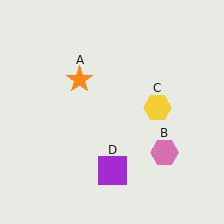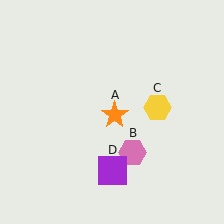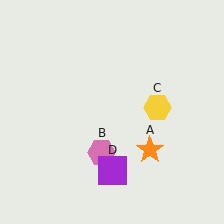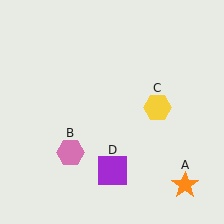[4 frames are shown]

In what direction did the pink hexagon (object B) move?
The pink hexagon (object B) moved left.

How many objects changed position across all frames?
2 objects changed position: orange star (object A), pink hexagon (object B).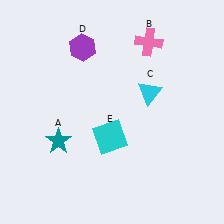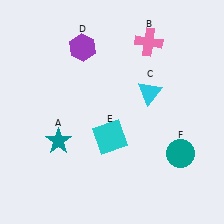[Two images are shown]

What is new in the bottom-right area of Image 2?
A teal circle (F) was added in the bottom-right area of Image 2.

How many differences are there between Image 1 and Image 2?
There is 1 difference between the two images.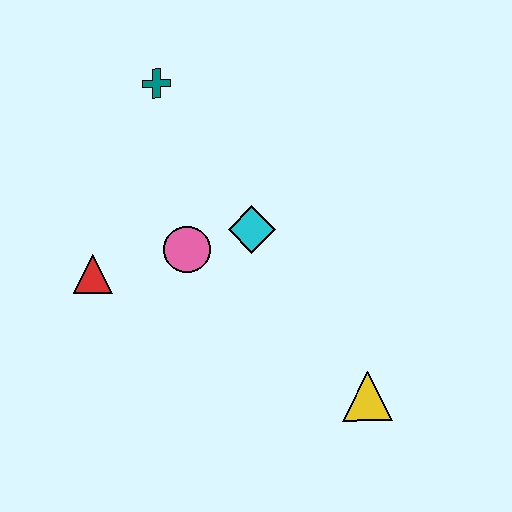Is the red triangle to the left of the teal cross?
Yes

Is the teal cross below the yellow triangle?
No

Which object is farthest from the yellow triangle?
The teal cross is farthest from the yellow triangle.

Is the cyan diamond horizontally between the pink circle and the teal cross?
No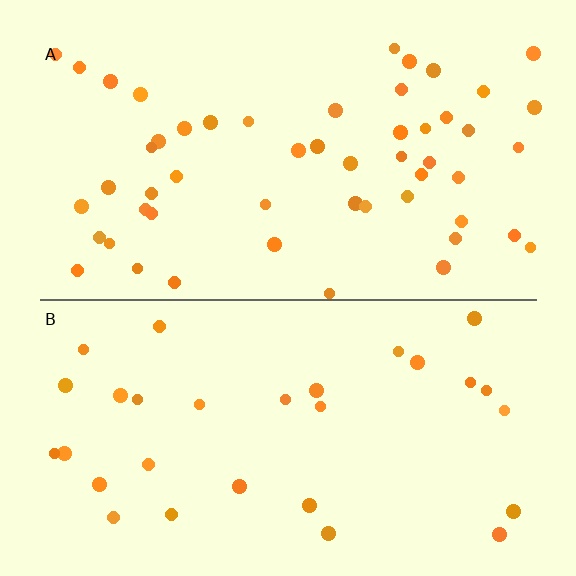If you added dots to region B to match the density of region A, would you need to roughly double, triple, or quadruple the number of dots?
Approximately double.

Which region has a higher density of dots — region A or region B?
A (the top).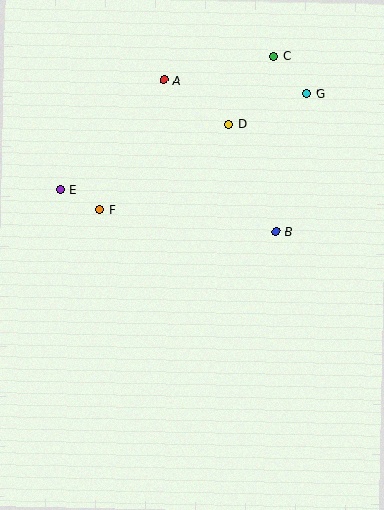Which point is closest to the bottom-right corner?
Point B is closest to the bottom-right corner.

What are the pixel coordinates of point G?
Point G is at (307, 93).